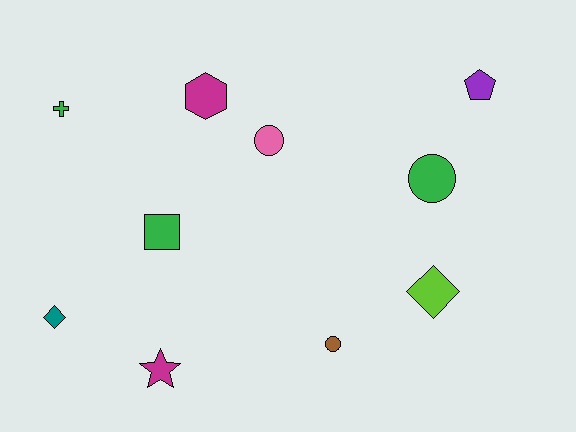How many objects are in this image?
There are 10 objects.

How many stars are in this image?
There is 1 star.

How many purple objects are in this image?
There is 1 purple object.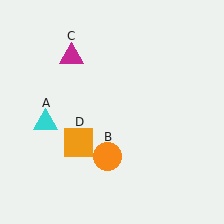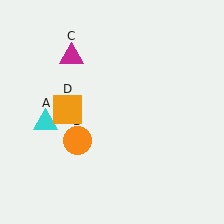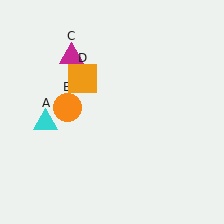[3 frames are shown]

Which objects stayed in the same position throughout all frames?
Cyan triangle (object A) and magenta triangle (object C) remained stationary.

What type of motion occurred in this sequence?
The orange circle (object B), orange square (object D) rotated clockwise around the center of the scene.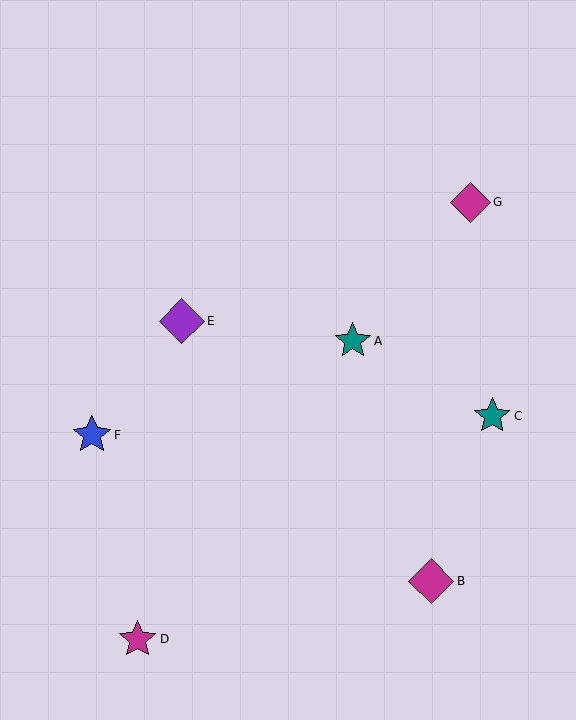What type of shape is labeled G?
Shape G is a magenta diamond.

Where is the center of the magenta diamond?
The center of the magenta diamond is at (431, 581).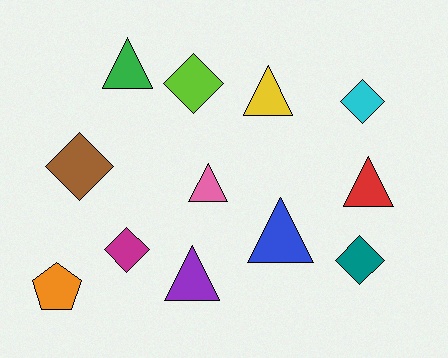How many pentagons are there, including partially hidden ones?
There is 1 pentagon.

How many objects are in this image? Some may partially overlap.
There are 12 objects.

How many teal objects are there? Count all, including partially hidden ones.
There is 1 teal object.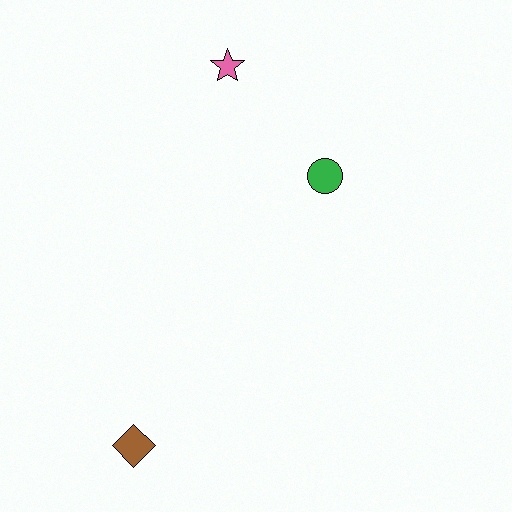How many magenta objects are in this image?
There are no magenta objects.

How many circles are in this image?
There is 1 circle.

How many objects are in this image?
There are 3 objects.